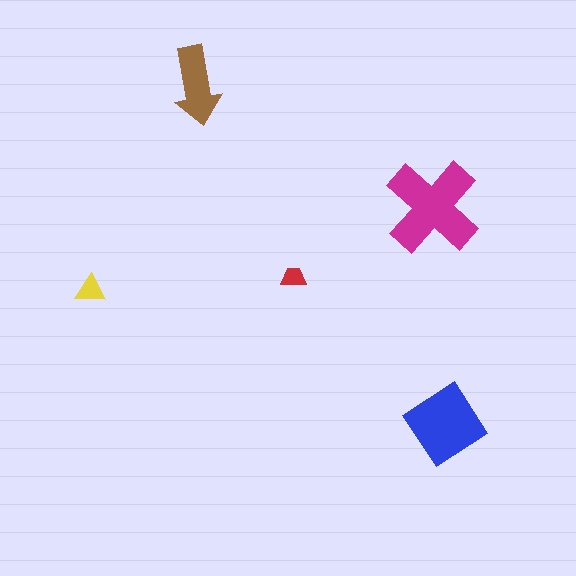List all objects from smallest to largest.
The red trapezoid, the yellow triangle, the brown arrow, the blue diamond, the magenta cross.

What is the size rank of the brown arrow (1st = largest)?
3rd.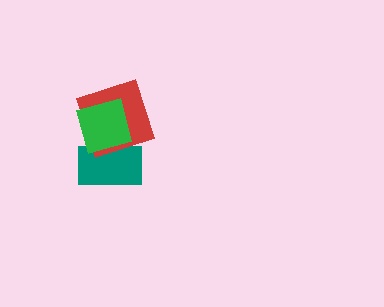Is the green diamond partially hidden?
No, no other shape covers it.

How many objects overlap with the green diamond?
2 objects overlap with the green diamond.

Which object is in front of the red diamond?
The green diamond is in front of the red diamond.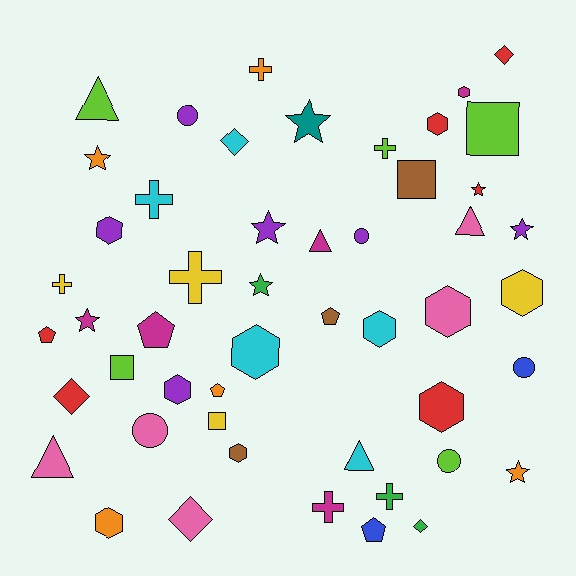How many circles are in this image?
There are 5 circles.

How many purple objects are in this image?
There are 6 purple objects.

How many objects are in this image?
There are 50 objects.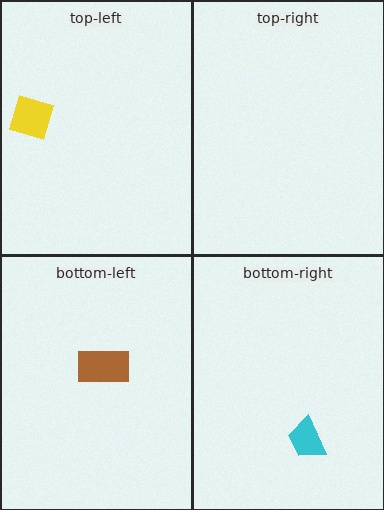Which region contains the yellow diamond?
The top-left region.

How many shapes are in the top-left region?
1.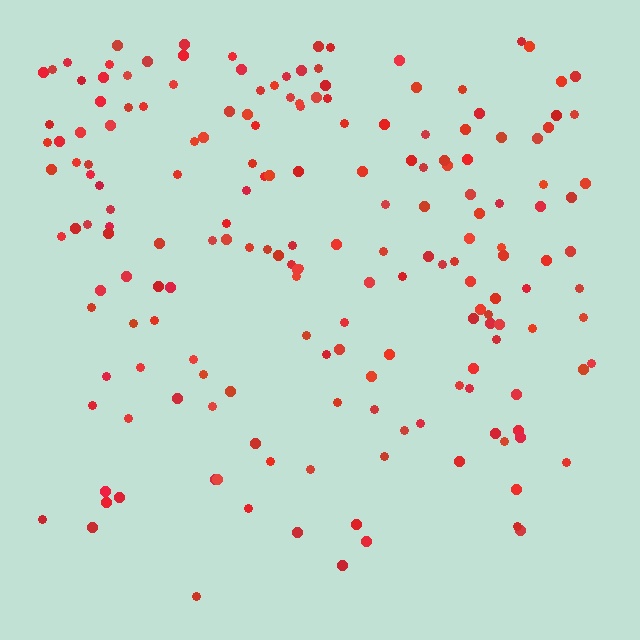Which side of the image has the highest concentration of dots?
The top.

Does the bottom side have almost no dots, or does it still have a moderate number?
Still a moderate number, just noticeably fewer than the top.